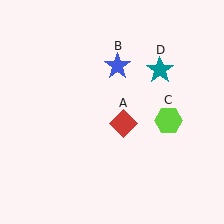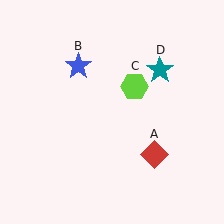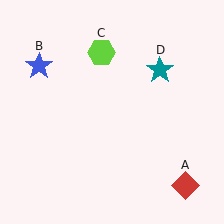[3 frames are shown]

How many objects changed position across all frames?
3 objects changed position: red diamond (object A), blue star (object B), lime hexagon (object C).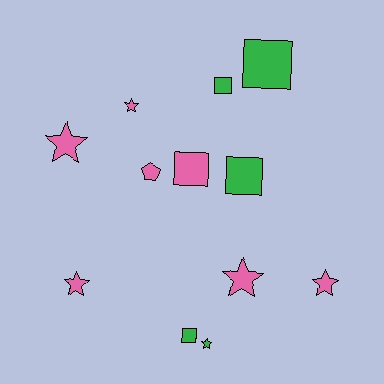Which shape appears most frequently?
Star, with 6 objects.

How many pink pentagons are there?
There is 1 pink pentagon.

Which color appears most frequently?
Pink, with 7 objects.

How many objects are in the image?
There are 12 objects.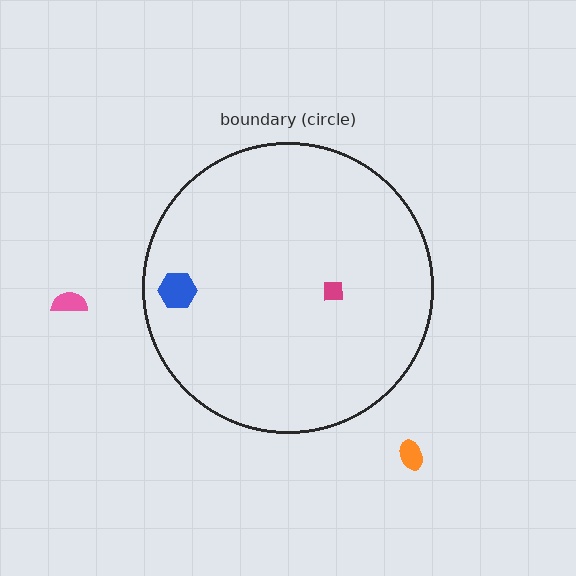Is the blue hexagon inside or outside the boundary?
Inside.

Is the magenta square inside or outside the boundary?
Inside.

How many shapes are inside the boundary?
2 inside, 2 outside.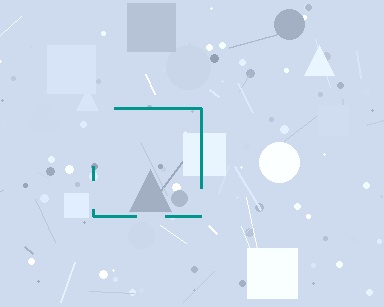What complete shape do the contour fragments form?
The contour fragments form a square.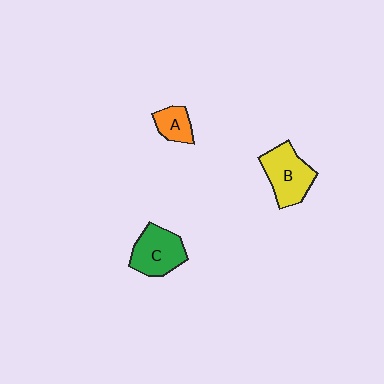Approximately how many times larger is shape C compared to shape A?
Approximately 1.9 times.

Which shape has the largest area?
Shape B (yellow).